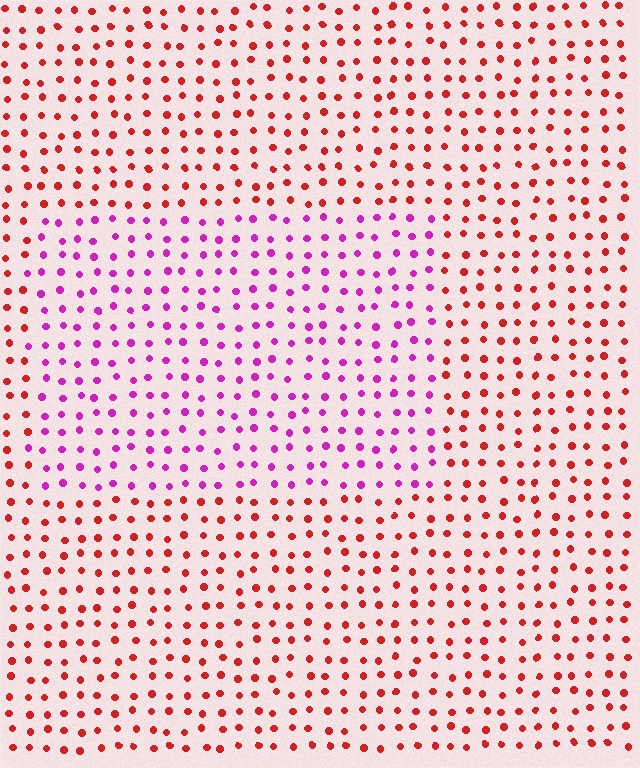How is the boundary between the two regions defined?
The boundary is defined purely by a slight shift in hue (about 53 degrees). Spacing, size, and orientation are identical on both sides.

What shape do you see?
I see a rectangle.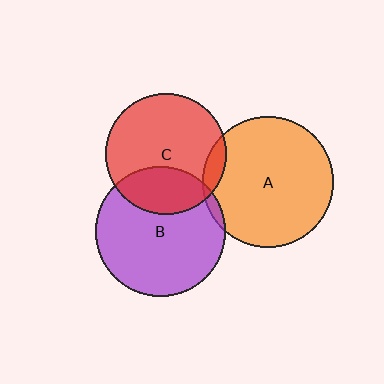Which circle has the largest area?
Circle A (orange).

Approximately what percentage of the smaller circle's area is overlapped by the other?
Approximately 10%.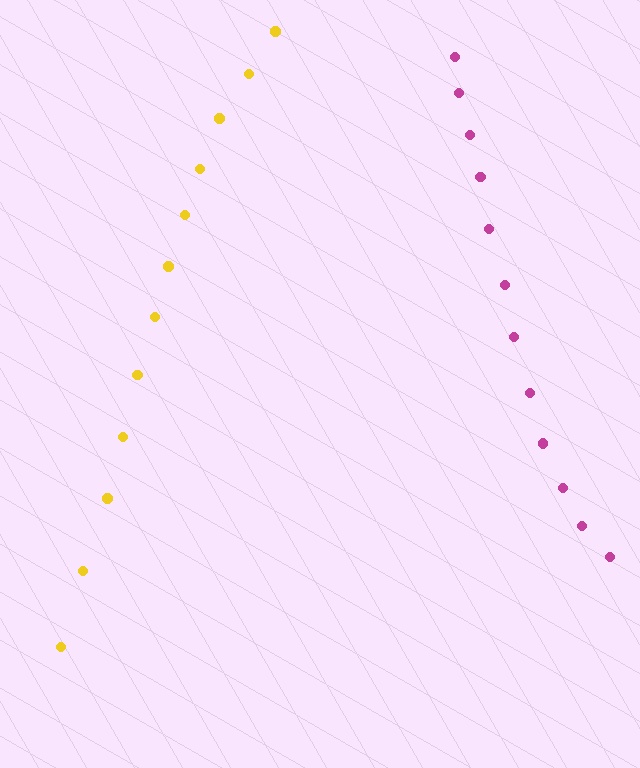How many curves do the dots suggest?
There are 2 distinct paths.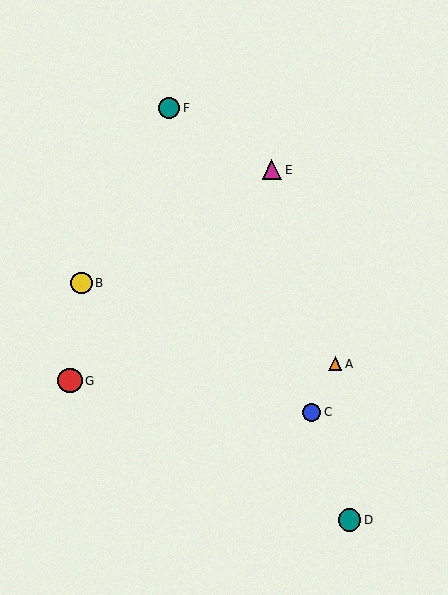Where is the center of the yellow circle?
The center of the yellow circle is at (82, 283).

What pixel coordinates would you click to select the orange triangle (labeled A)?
Click at (335, 364) to select the orange triangle A.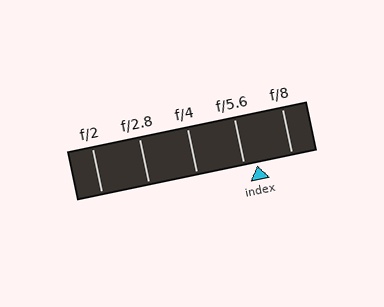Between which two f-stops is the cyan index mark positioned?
The index mark is between f/5.6 and f/8.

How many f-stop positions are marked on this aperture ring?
There are 5 f-stop positions marked.